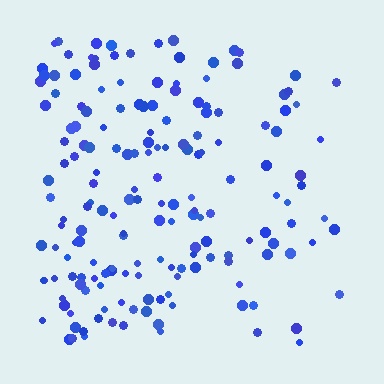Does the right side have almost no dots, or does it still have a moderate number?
Still a moderate number, just noticeably fewer than the left.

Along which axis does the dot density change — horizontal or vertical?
Horizontal.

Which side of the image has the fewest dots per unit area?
The right.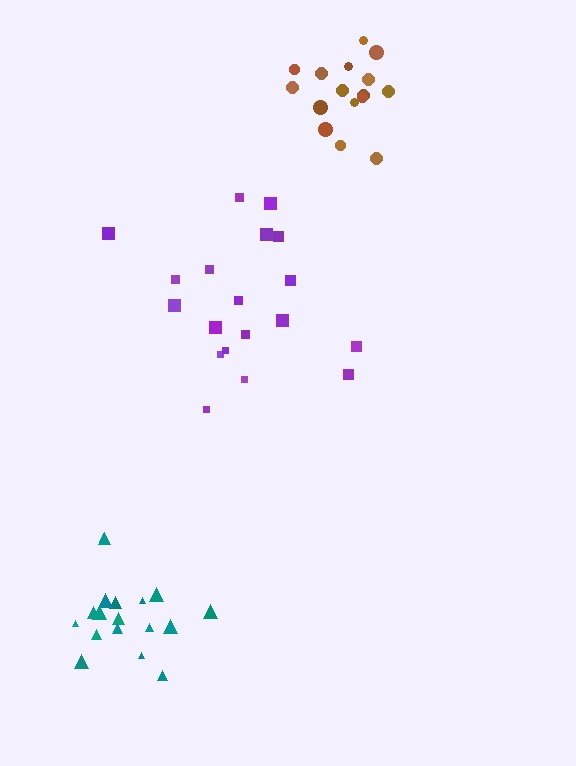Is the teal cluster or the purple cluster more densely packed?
Teal.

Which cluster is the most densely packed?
Brown.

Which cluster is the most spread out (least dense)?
Purple.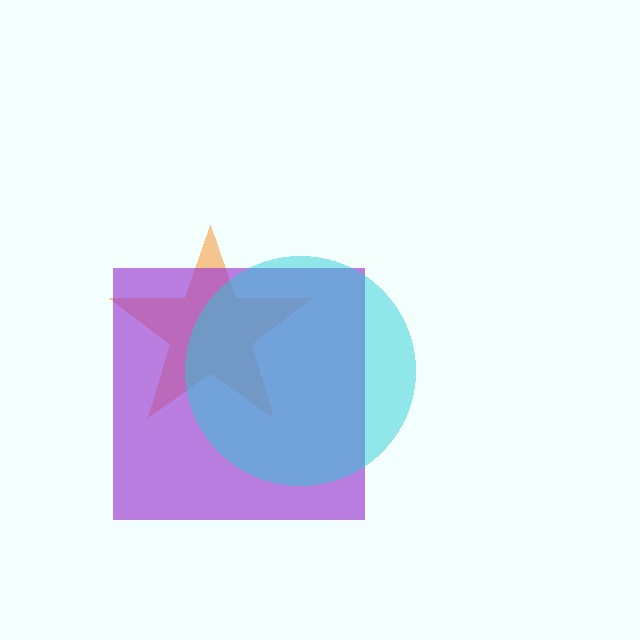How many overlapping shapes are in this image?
There are 3 overlapping shapes in the image.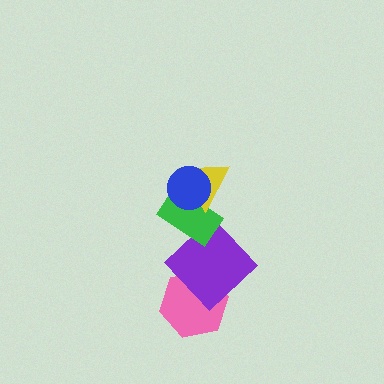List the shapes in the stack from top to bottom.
From top to bottom: the blue circle, the yellow triangle, the green rectangle, the purple diamond, the pink hexagon.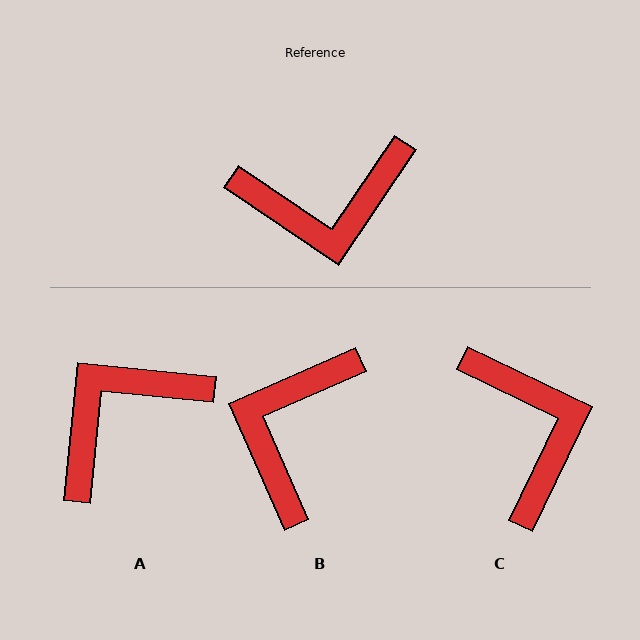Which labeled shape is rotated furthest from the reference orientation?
A, about 152 degrees away.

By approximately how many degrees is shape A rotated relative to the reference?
Approximately 152 degrees clockwise.